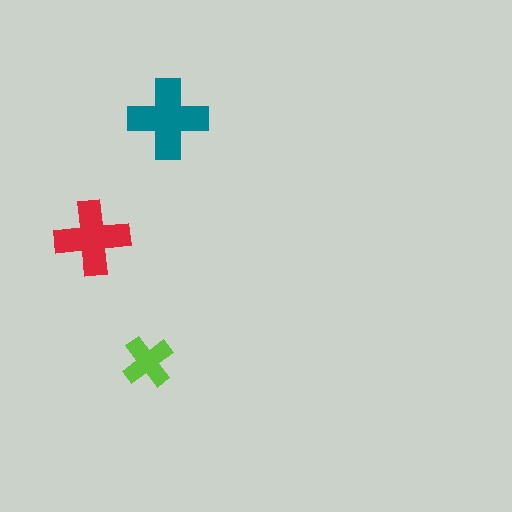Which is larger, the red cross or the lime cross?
The red one.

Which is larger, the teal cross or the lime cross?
The teal one.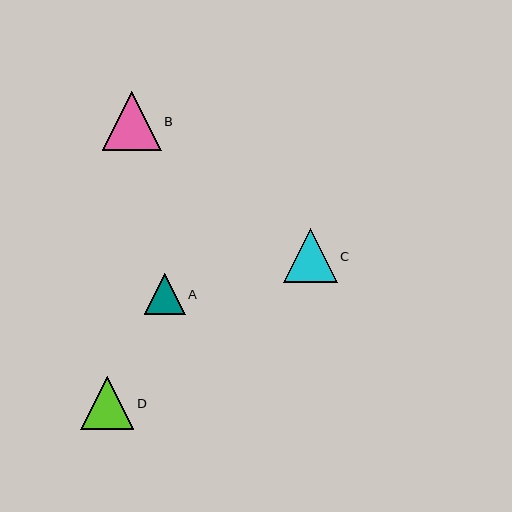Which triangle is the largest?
Triangle B is the largest with a size of approximately 59 pixels.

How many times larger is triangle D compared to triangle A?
Triangle D is approximately 1.3 times the size of triangle A.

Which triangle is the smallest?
Triangle A is the smallest with a size of approximately 41 pixels.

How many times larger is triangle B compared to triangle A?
Triangle B is approximately 1.4 times the size of triangle A.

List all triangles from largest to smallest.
From largest to smallest: B, C, D, A.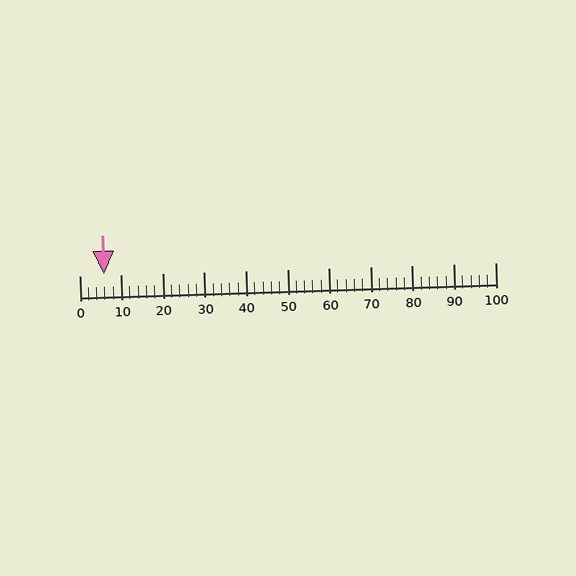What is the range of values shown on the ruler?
The ruler shows values from 0 to 100.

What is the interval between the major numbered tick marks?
The major tick marks are spaced 10 units apart.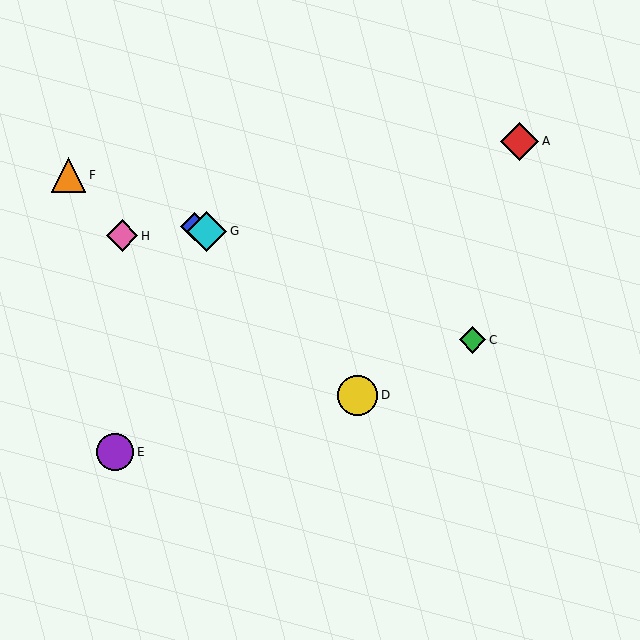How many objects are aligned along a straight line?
4 objects (B, C, F, G) are aligned along a straight line.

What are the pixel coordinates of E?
Object E is at (115, 452).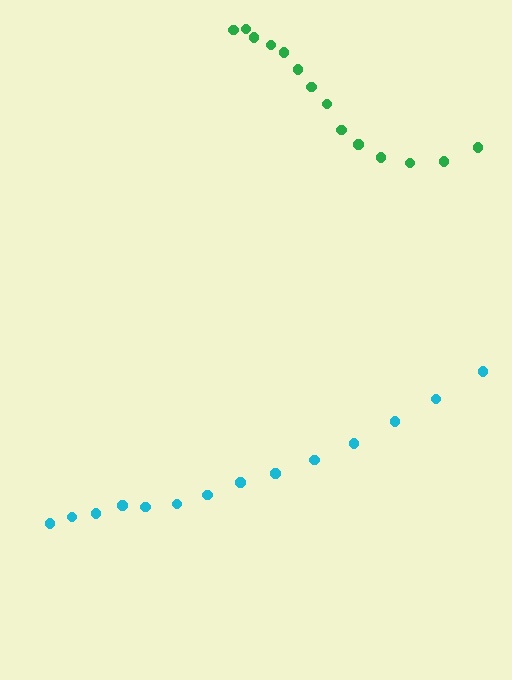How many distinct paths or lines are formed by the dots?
There are 2 distinct paths.